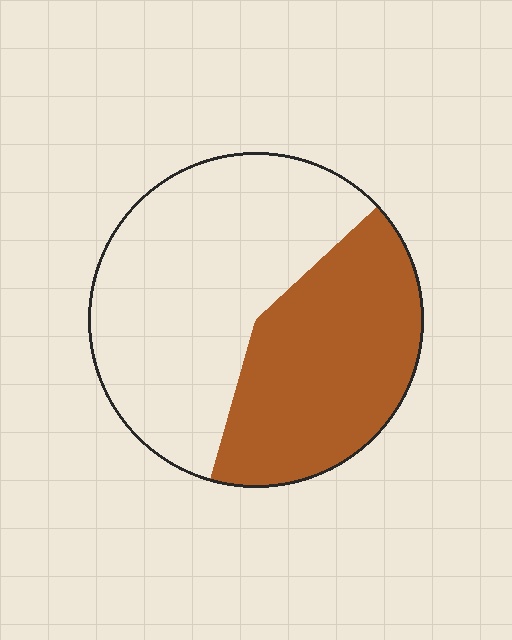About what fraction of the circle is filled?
About two fifths (2/5).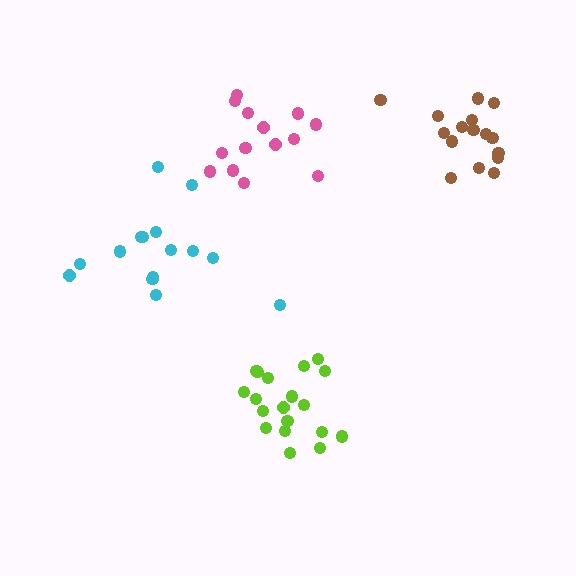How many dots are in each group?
Group 1: 14 dots, Group 2: 16 dots, Group 3: 19 dots, Group 4: 15 dots (64 total).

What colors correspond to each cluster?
The clusters are colored: pink, brown, lime, cyan.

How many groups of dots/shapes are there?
There are 4 groups.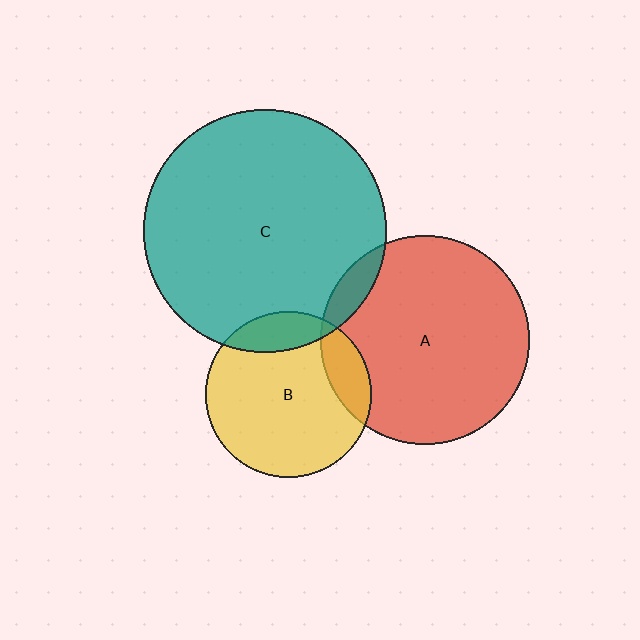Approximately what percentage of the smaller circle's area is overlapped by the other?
Approximately 5%.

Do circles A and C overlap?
Yes.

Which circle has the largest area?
Circle C (teal).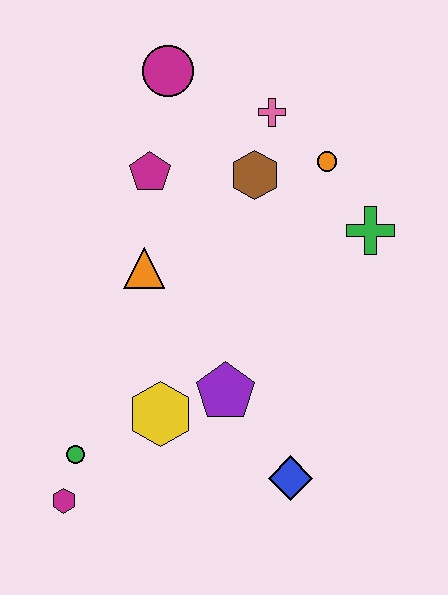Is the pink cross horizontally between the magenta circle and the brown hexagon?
No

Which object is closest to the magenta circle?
The magenta pentagon is closest to the magenta circle.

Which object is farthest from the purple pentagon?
The magenta circle is farthest from the purple pentagon.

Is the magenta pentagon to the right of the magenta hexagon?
Yes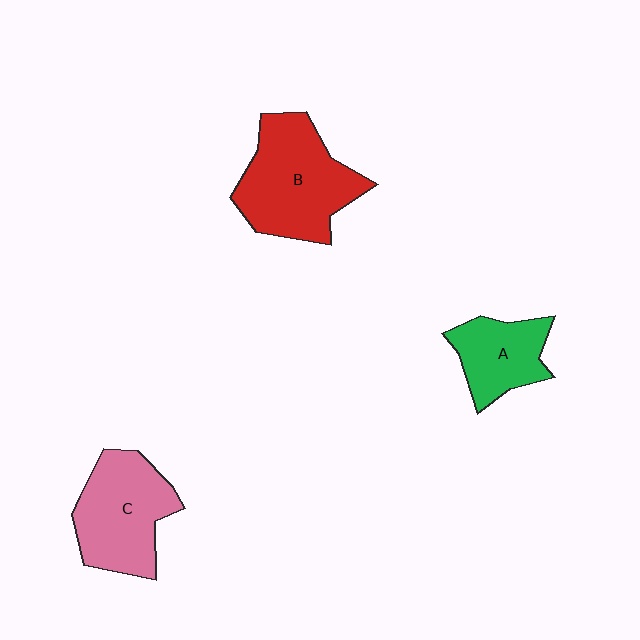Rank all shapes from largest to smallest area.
From largest to smallest: B (red), C (pink), A (green).